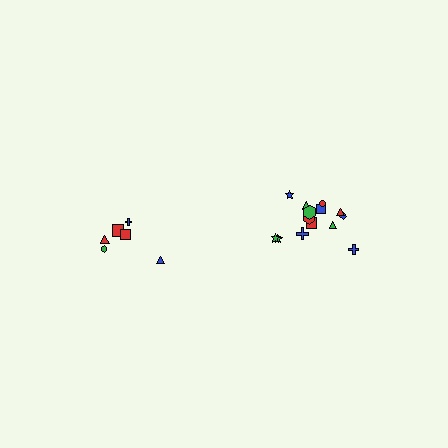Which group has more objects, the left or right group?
The right group.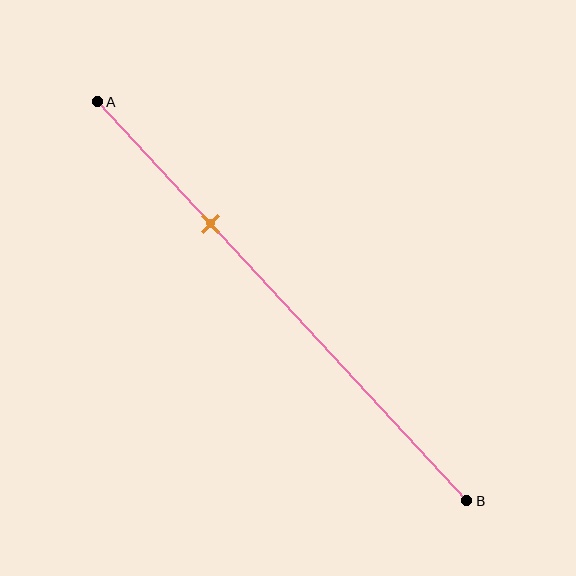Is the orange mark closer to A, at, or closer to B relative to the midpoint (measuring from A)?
The orange mark is closer to point A than the midpoint of segment AB.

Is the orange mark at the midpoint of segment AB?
No, the mark is at about 30% from A, not at the 50% midpoint.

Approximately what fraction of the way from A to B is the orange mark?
The orange mark is approximately 30% of the way from A to B.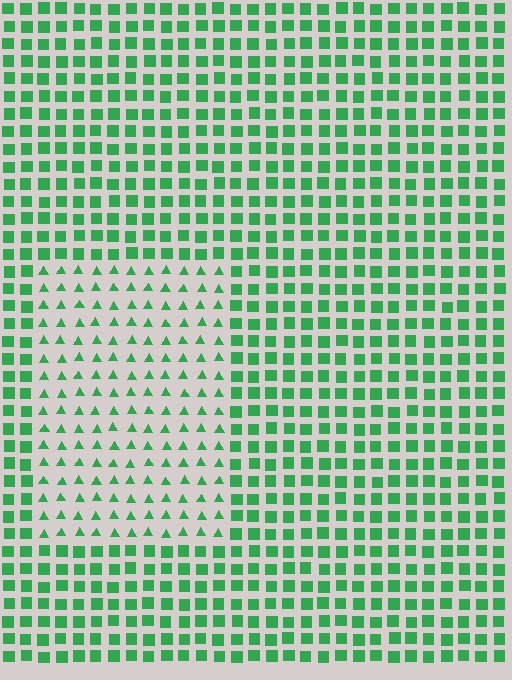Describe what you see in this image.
The image is filled with small green elements arranged in a uniform grid. A rectangle-shaped region contains triangles, while the surrounding area contains squares. The boundary is defined purely by the change in element shape.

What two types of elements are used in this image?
The image uses triangles inside the rectangle region and squares outside it.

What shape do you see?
I see a rectangle.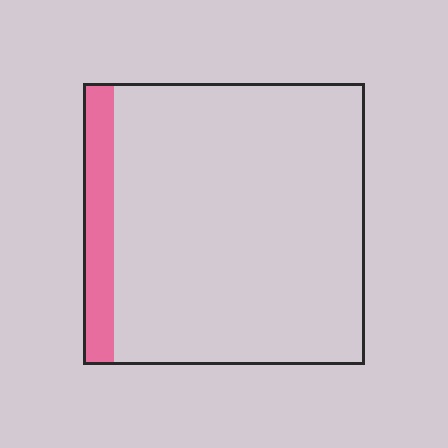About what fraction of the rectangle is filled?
About one tenth (1/10).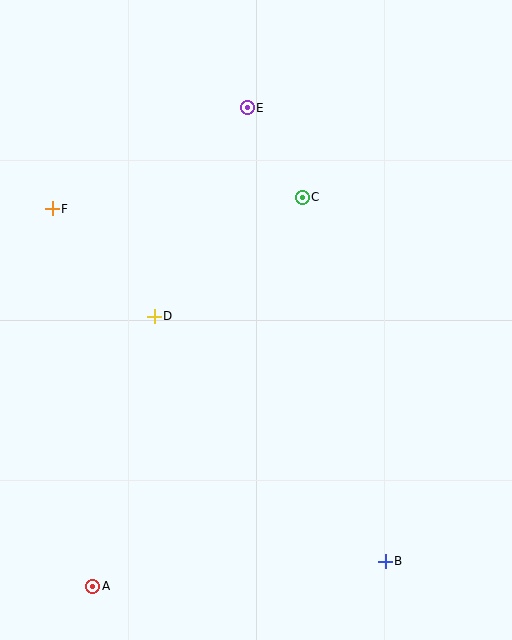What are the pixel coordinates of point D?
Point D is at (154, 316).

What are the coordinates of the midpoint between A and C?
The midpoint between A and C is at (198, 392).